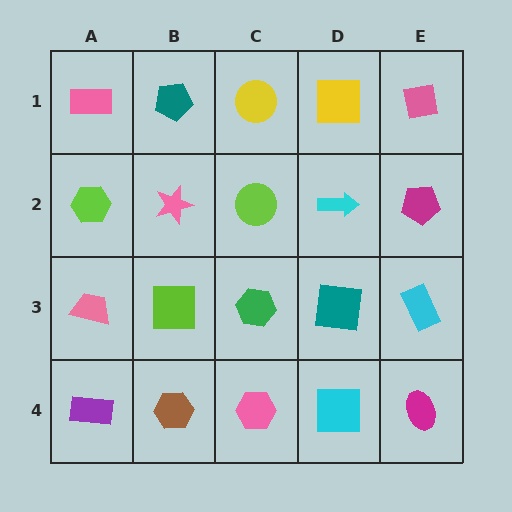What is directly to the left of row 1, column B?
A pink rectangle.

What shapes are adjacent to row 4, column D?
A teal square (row 3, column D), a pink hexagon (row 4, column C), a magenta ellipse (row 4, column E).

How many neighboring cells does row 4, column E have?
2.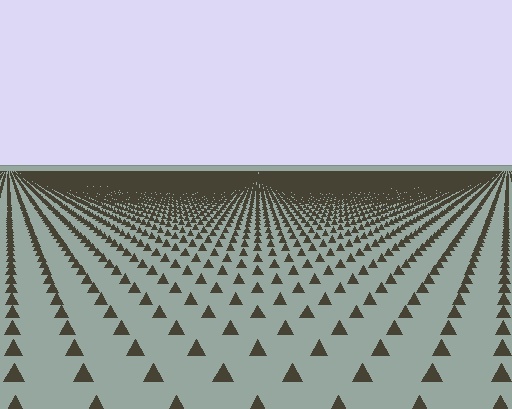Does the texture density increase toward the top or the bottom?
Density increases toward the top.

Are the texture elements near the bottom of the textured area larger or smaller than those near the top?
Larger. Near the bottom, elements are closer to the viewer and appear at a bigger on-screen size.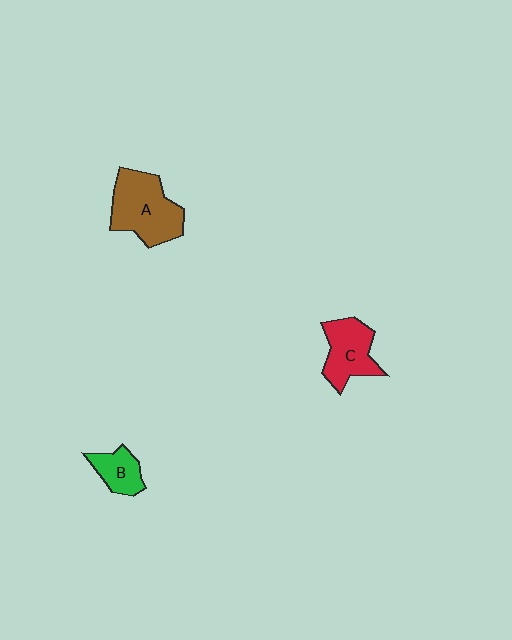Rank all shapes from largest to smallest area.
From largest to smallest: A (brown), C (red), B (green).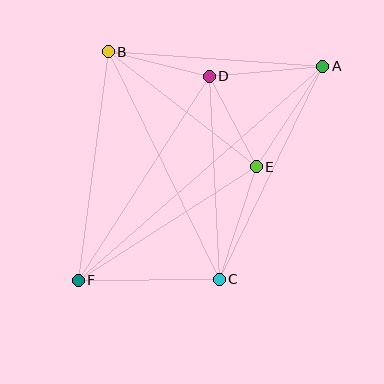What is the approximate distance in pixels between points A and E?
The distance between A and E is approximately 121 pixels.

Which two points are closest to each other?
Points D and E are closest to each other.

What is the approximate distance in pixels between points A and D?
The distance between A and D is approximately 114 pixels.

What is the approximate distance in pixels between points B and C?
The distance between B and C is approximately 254 pixels.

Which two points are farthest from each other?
Points A and F are farthest from each other.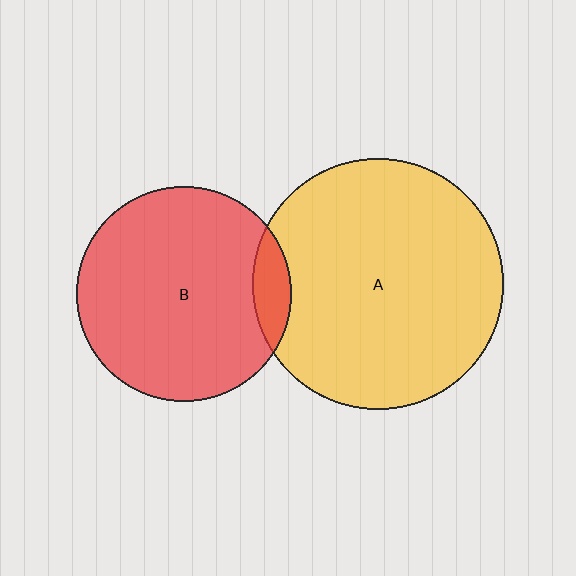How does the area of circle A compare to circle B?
Approximately 1.4 times.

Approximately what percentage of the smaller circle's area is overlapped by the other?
Approximately 10%.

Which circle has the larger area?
Circle A (yellow).